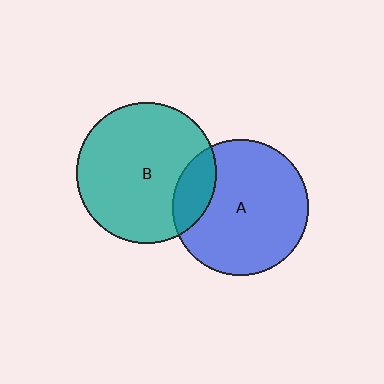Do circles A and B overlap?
Yes.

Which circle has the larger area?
Circle B (teal).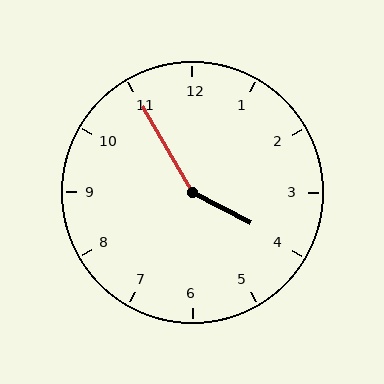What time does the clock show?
3:55.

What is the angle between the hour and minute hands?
Approximately 148 degrees.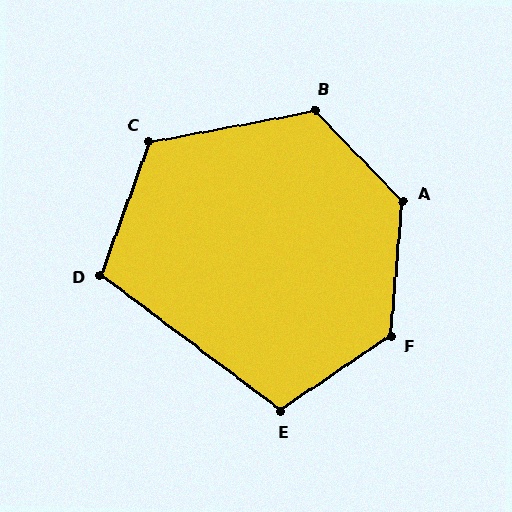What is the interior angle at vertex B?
Approximately 123 degrees (obtuse).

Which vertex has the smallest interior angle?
D, at approximately 107 degrees.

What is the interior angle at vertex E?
Approximately 109 degrees (obtuse).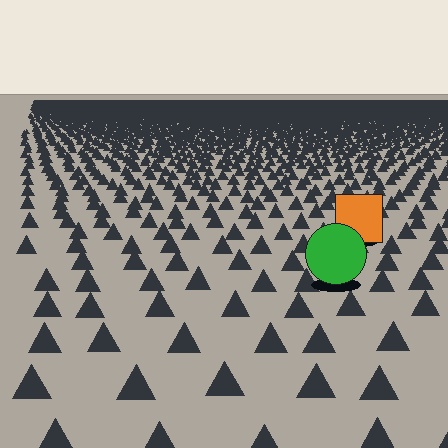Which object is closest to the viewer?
The green circle is closest. The texture marks near it are larger and more spread out.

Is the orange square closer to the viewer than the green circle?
No. The green circle is closer — you can tell from the texture gradient: the ground texture is coarser near it.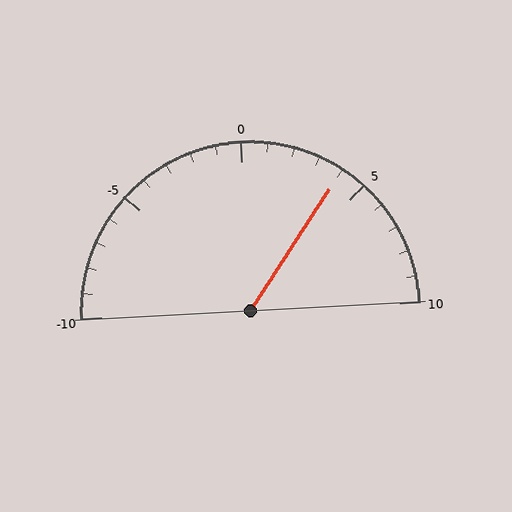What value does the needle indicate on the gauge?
The needle indicates approximately 4.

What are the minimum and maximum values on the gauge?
The gauge ranges from -10 to 10.